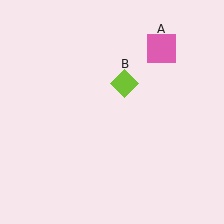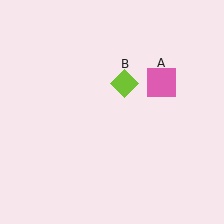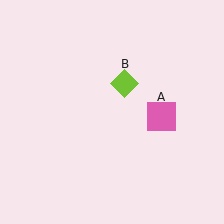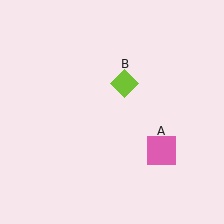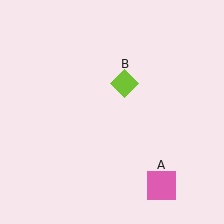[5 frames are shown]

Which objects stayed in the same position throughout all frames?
Lime diamond (object B) remained stationary.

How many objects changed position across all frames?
1 object changed position: pink square (object A).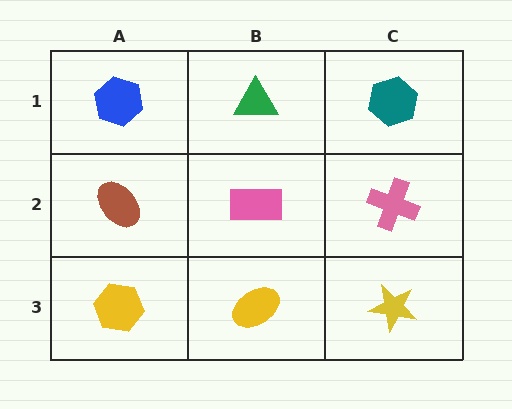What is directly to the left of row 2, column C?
A pink rectangle.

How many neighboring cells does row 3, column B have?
3.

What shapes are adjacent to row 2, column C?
A teal hexagon (row 1, column C), a yellow star (row 3, column C), a pink rectangle (row 2, column B).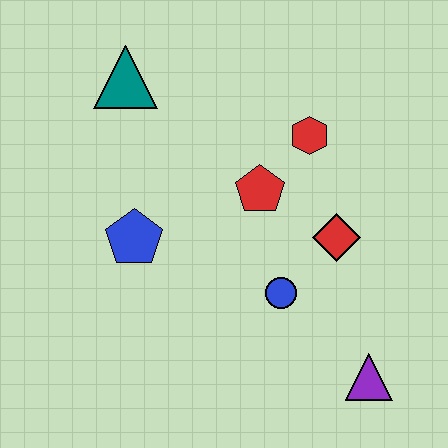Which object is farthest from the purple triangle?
The teal triangle is farthest from the purple triangle.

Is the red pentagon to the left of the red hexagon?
Yes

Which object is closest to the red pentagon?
The red hexagon is closest to the red pentagon.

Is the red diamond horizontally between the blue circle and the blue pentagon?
No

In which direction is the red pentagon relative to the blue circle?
The red pentagon is above the blue circle.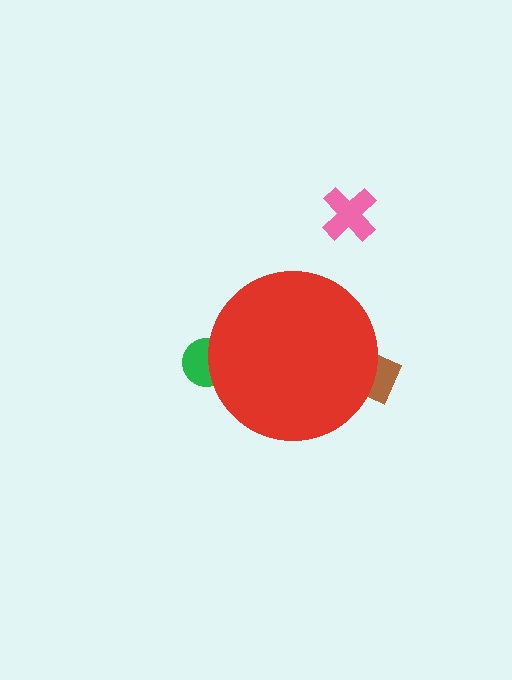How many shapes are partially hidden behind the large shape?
2 shapes are partially hidden.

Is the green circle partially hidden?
Yes, the green circle is partially hidden behind the red circle.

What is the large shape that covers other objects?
A red circle.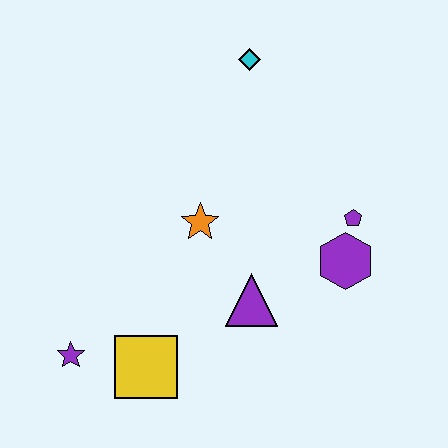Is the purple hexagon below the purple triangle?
No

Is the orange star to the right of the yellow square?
Yes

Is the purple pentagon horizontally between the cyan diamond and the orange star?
No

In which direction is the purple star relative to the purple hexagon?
The purple star is to the left of the purple hexagon.